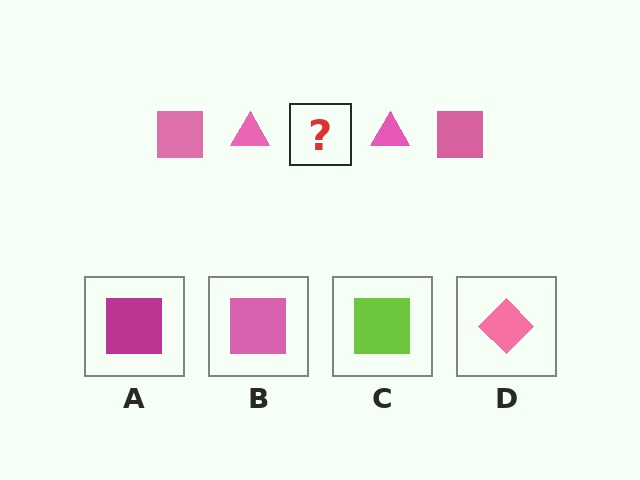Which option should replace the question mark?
Option B.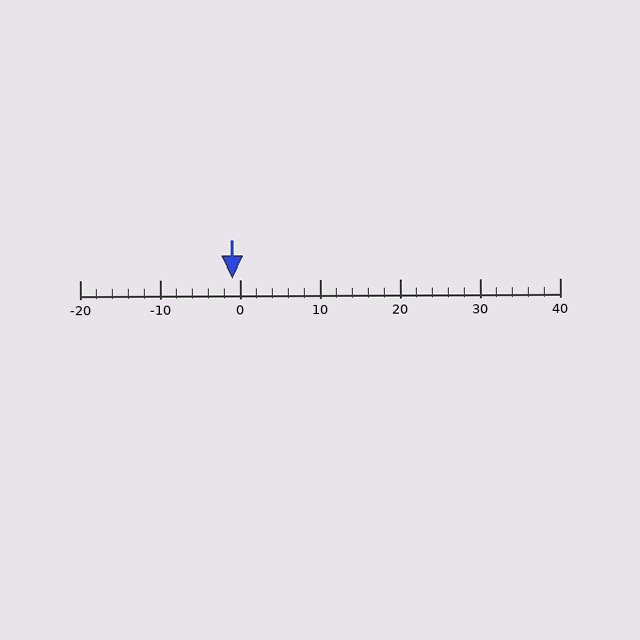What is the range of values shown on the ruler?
The ruler shows values from -20 to 40.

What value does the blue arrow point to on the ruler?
The blue arrow points to approximately -1.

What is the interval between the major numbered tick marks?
The major tick marks are spaced 10 units apart.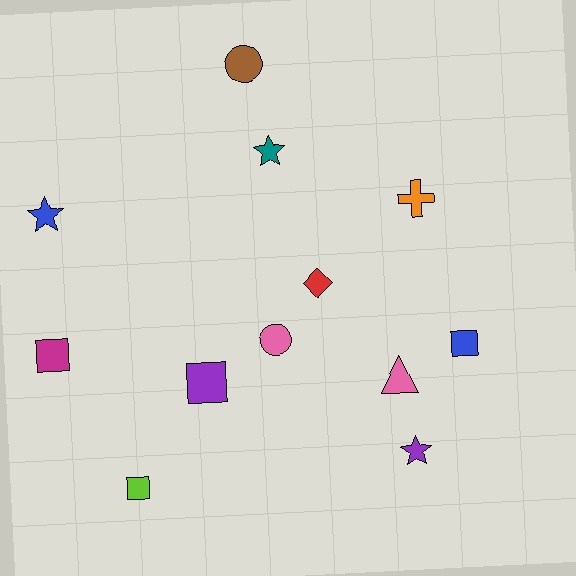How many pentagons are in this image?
There are no pentagons.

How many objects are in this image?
There are 12 objects.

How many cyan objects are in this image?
There are no cyan objects.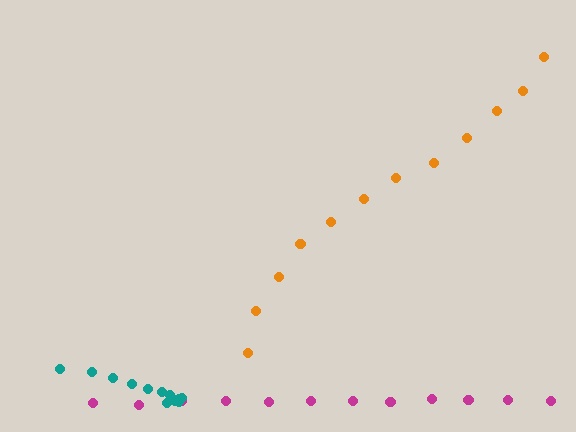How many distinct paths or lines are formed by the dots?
There are 3 distinct paths.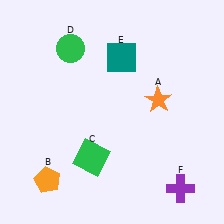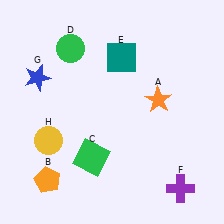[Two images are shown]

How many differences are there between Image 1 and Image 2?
There are 2 differences between the two images.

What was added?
A blue star (G), a yellow circle (H) were added in Image 2.